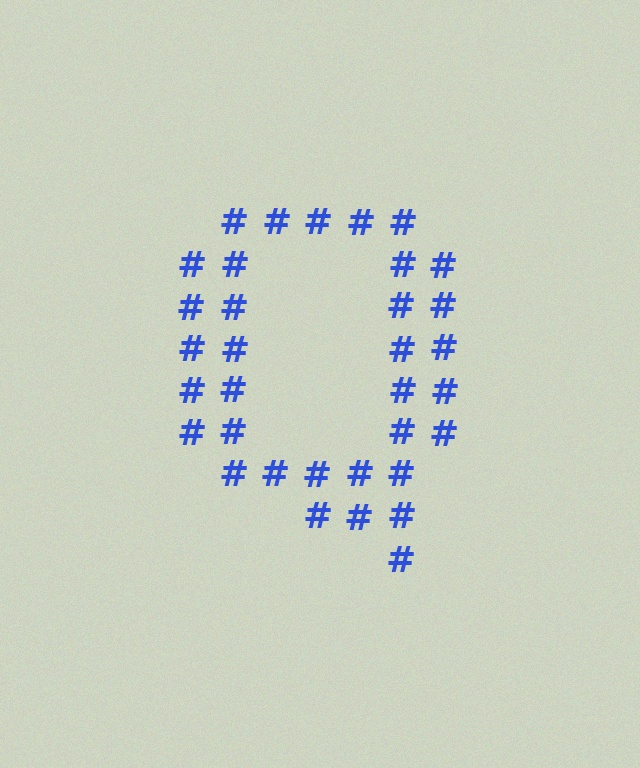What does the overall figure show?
The overall figure shows the letter Q.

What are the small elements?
The small elements are hash symbols.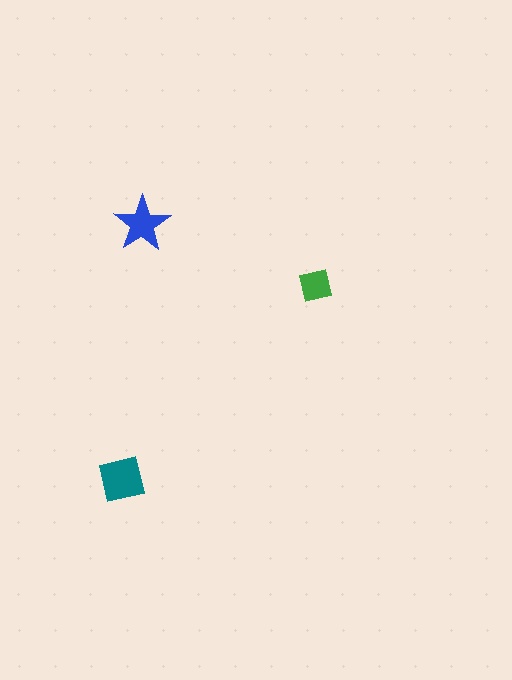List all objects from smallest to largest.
The green square, the blue star, the teal square.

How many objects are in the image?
There are 3 objects in the image.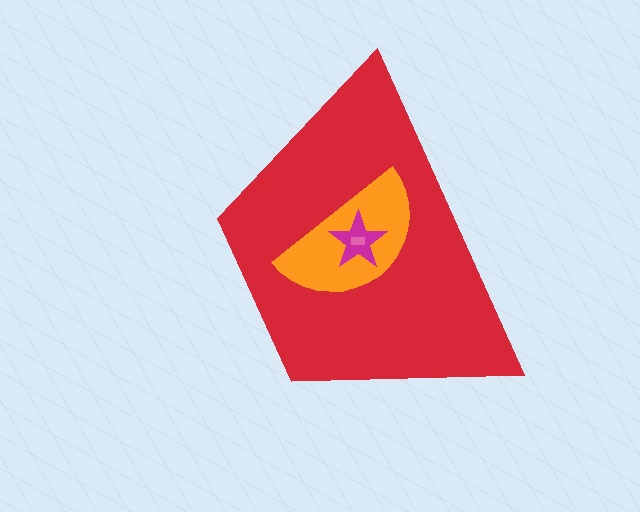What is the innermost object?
The pink rectangle.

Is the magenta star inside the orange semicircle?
Yes.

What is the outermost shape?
The red trapezoid.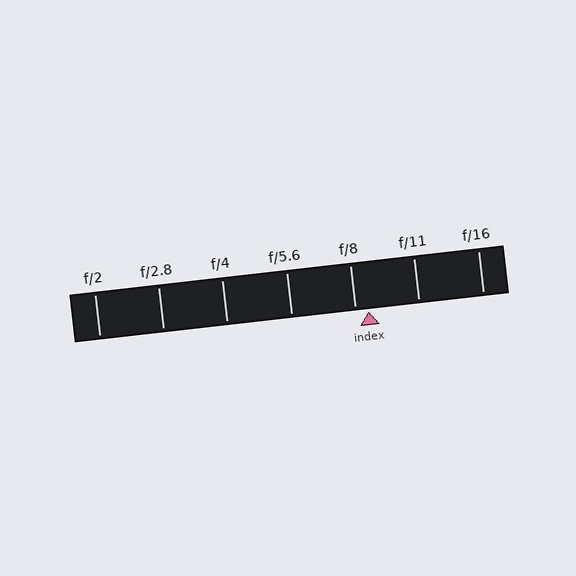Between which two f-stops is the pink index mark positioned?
The index mark is between f/8 and f/11.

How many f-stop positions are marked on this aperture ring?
There are 7 f-stop positions marked.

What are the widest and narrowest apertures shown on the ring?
The widest aperture shown is f/2 and the narrowest is f/16.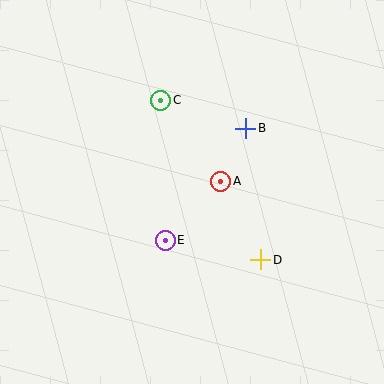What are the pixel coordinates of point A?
Point A is at (221, 181).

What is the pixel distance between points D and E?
The distance between D and E is 98 pixels.